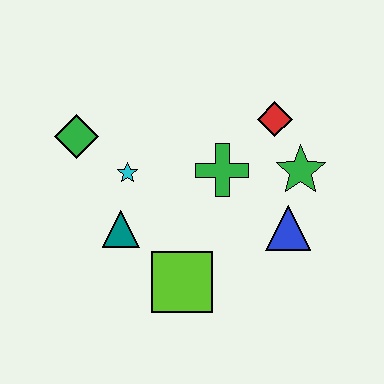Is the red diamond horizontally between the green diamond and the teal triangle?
No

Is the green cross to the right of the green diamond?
Yes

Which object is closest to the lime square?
The teal triangle is closest to the lime square.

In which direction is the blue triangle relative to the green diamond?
The blue triangle is to the right of the green diamond.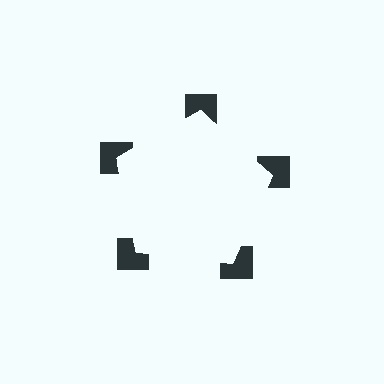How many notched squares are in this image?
There are 5 — one at each vertex of the illusory pentagon.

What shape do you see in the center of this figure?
An illusory pentagon — its edges are inferred from the aligned wedge cuts in the notched squares, not physically drawn.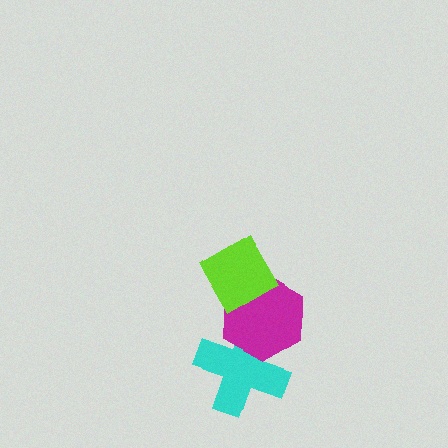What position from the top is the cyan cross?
The cyan cross is 3rd from the top.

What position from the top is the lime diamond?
The lime diamond is 1st from the top.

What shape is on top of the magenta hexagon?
The lime diamond is on top of the magenta hexagon.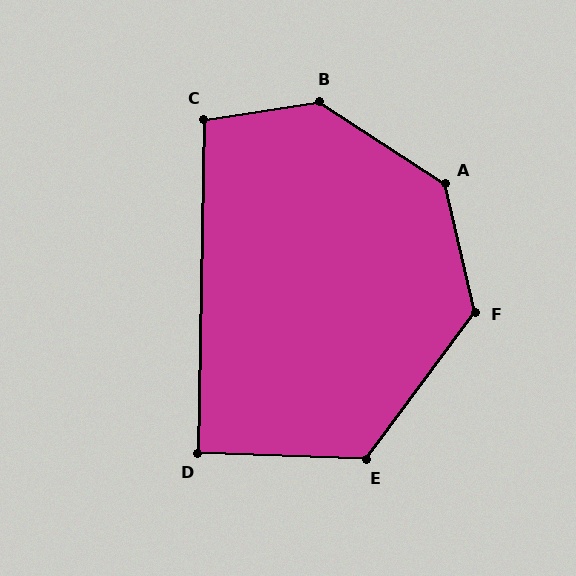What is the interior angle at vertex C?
Approximately 100 degrees (obtuse).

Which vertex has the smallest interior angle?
D, at approximately 91 degrees.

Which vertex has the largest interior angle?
B, at approximately 139 degrees.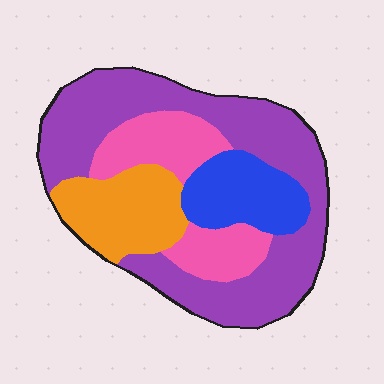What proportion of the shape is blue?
Blue covers roughly 15% of the shape.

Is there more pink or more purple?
Purple.